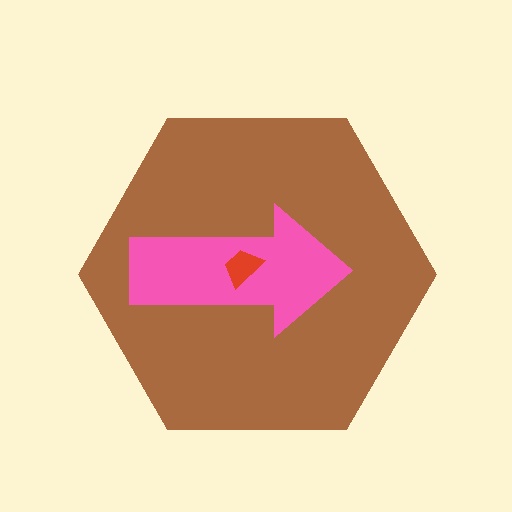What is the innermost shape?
The red trapezoid.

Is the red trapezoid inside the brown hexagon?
Yes.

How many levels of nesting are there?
3.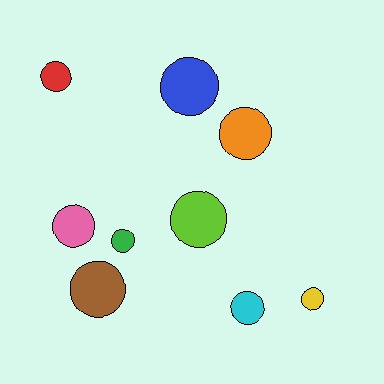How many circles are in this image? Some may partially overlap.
There are 9 circles.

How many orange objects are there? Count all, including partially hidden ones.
There is 1 orange object.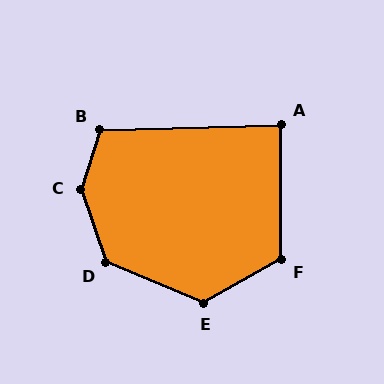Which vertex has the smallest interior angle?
A, at approximately 88 degrees.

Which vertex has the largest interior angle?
C, at approximately 143 degrees.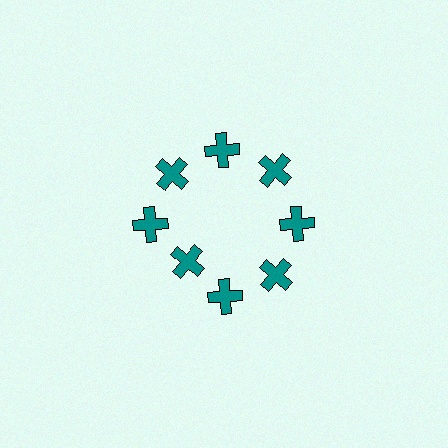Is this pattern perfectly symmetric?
No. The 8 teal crosses are arranged in a ring, but one element near the 8 o'clock position is pulled inward toward the center, breaking the 8-fold rotational symmetry.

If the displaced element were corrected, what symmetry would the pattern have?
It would have 8-fold rotational symmetry — the pattern would map onto itself every 45 degrees.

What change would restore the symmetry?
The symmetry would be restored by moving it outward, back onto the ring so that all 8 crosses sit at equal angles and equal distance from the center.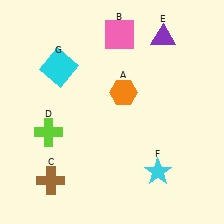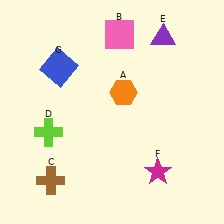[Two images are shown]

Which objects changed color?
F changed from cyan to magenta. G changed from cyan to blue.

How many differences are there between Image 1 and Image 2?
There are 2 differences between the two images.